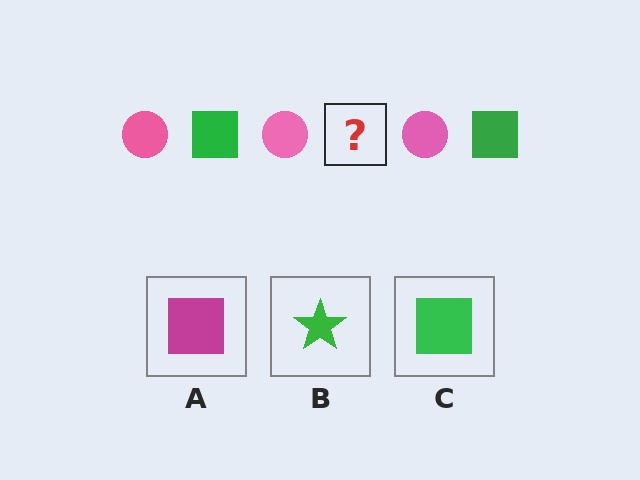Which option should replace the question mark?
Option C.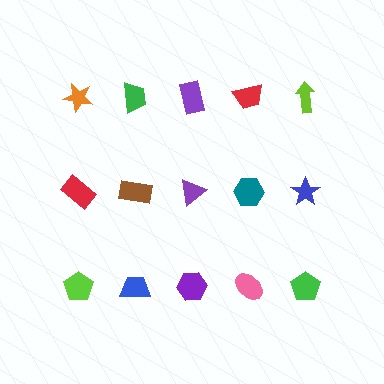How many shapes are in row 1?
5 shapes.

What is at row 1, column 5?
A lime arrow.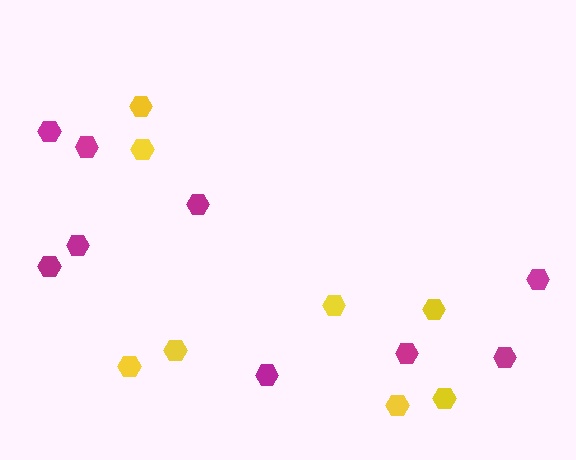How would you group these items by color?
There are 2 groups: one group of yellow hexagons (8) and one group of magenta hexagons (9).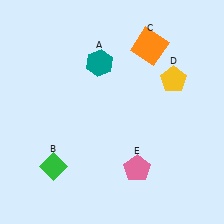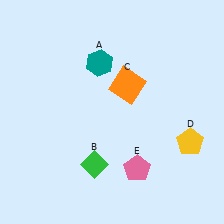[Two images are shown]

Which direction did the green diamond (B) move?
The green diamond (B) moved right.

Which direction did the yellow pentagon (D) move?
The yellow pentagon (D) moved down.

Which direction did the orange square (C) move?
The orange square (C) moved down.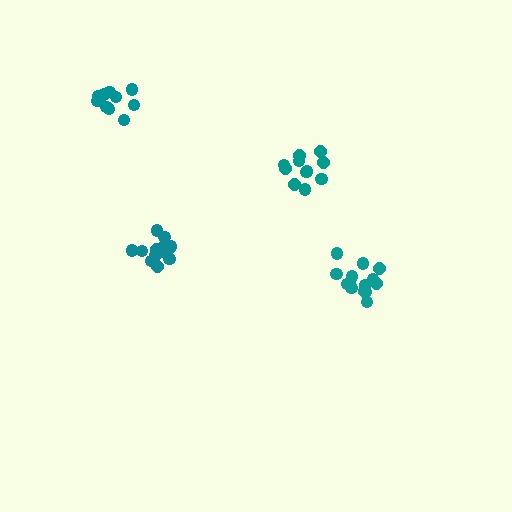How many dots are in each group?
Group 1: 14 dots, Group 2: 14 dots, Group 3: 11 dots, Group 4: 10 dots (49 total).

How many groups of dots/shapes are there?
There are 4 groups.